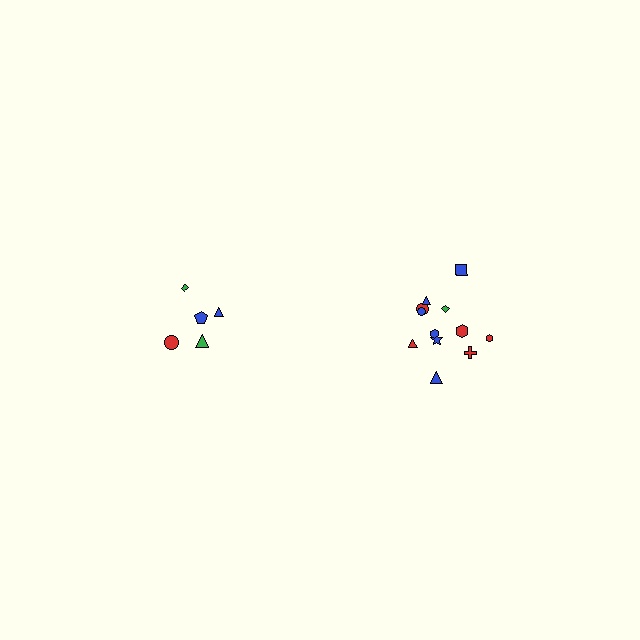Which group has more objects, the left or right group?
The right group.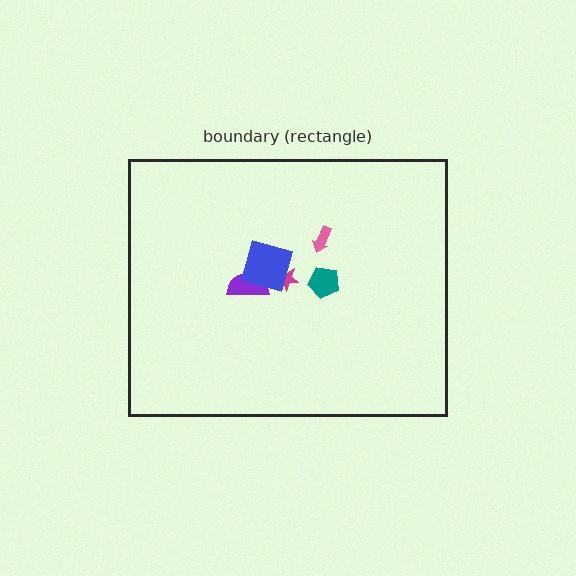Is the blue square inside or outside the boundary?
Inside.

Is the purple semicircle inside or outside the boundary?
Inside.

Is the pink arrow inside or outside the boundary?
Inside.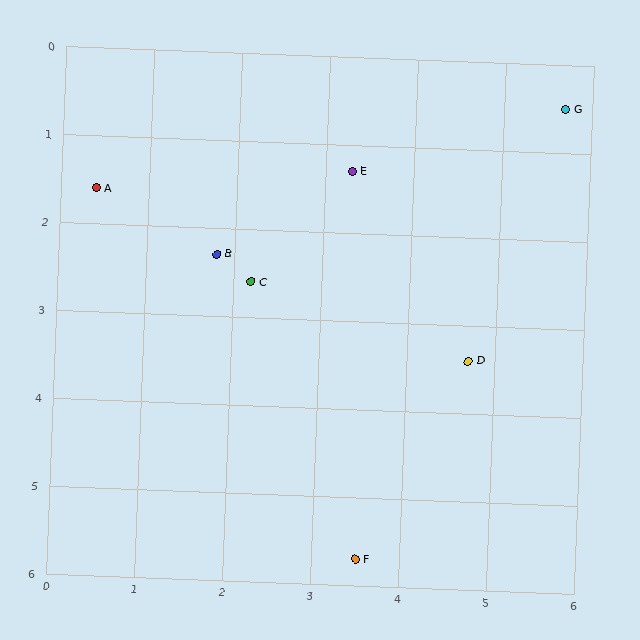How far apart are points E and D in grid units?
Points E and D are about 2.5 grid units apart.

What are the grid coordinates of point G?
Point G is at approximately (5.7, 0.5).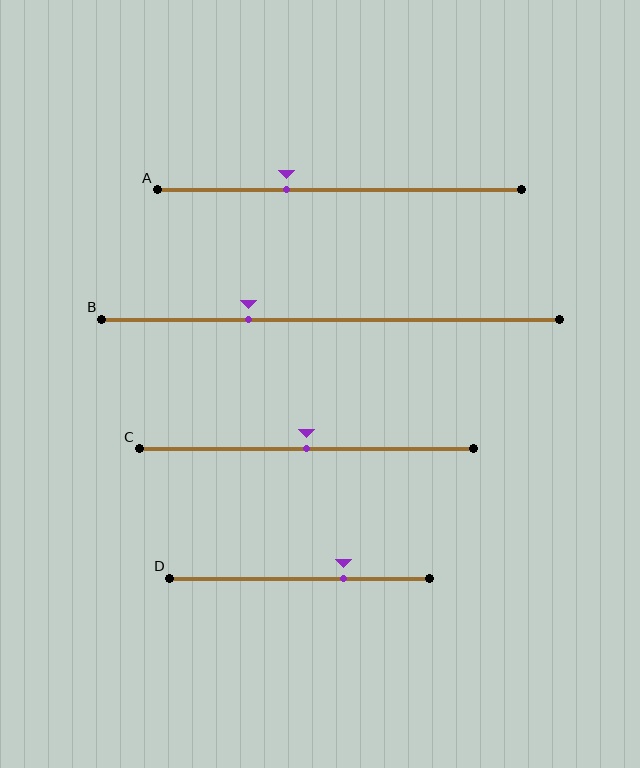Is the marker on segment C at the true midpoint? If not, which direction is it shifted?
Yes, the marker on segment C is at the true midpoint.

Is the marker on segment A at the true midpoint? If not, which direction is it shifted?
No, the marker on segment A is shifted to the left by about 14% of the segment length.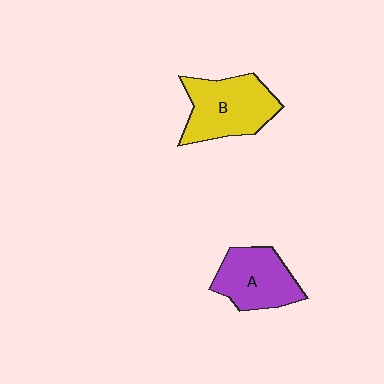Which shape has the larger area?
Shape B (yellow).